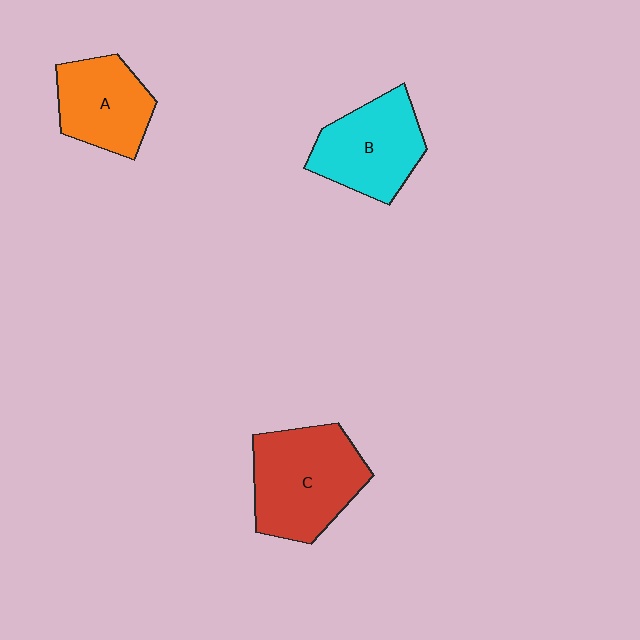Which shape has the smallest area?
Shape A (orange).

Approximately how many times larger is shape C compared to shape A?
Approximately 1.4 times.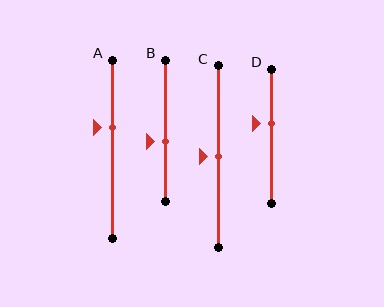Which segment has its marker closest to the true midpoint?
Segment C has its marker closest to the true midpoint.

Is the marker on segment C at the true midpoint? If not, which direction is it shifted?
Yes, the marker on segment C is at the true midpoint.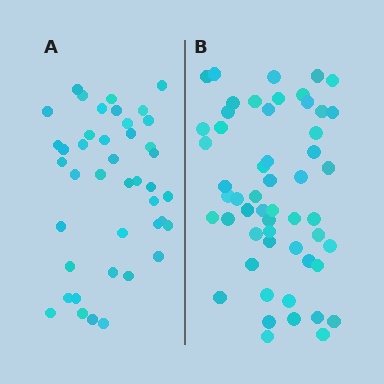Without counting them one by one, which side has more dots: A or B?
Region B (the right region) has more dots.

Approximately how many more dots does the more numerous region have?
Region B has roughly 12 or so more dots than region A.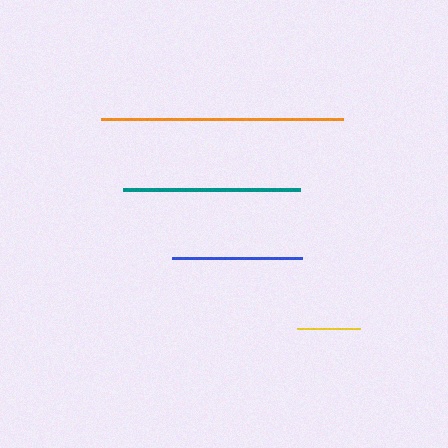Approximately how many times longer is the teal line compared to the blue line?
The teal line is approximately 1.4 times the length of the blue line.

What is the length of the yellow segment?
The yellow segment is approximately 63 pixels long.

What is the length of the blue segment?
The blue segment is approximately 131 pixels long.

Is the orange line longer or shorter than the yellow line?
The orange line is longer than the yellow line.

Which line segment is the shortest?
The yellow line is the shortest at approximately 63 pixels.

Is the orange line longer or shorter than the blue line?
The orange line is longer than the blue line.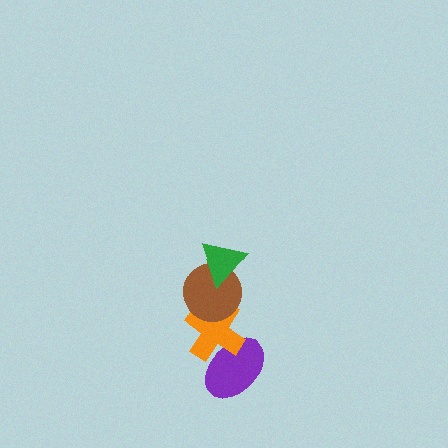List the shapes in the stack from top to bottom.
From top to bottom: the green triangle, the brown circle, the orange cross, the purple ellipse.